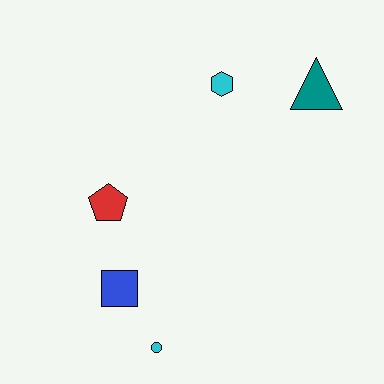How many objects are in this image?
There are 5 objects.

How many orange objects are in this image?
There are no orange objects.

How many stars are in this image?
There are no stars.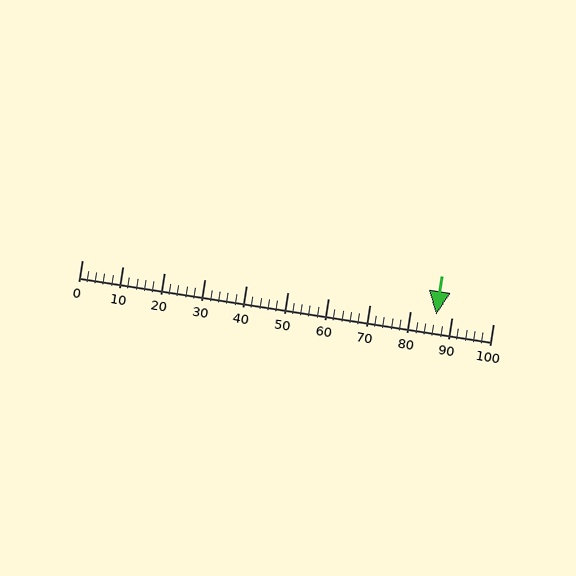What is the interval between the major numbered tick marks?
The major tick marks are spaced 10 units apart.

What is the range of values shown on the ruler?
The ruler shows values from 0 to 100.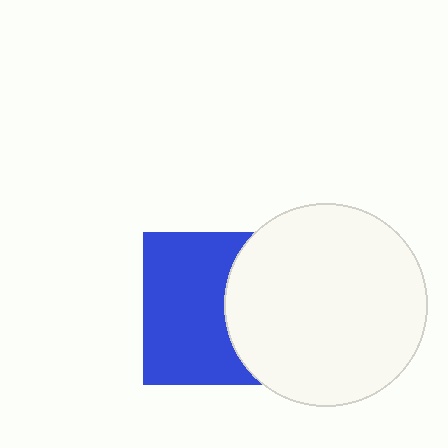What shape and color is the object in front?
The object in front is a white circle.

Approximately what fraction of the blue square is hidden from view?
Roughly 40% of the blue square is hidden behind the white circle.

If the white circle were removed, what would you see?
You would see the complete blue square.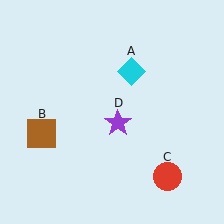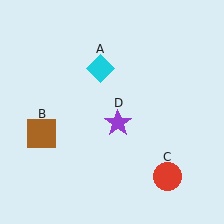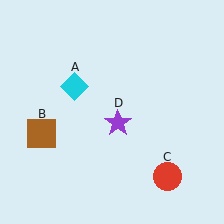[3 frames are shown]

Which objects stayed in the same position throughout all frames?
Brown square (object B) and red circle (object C) and purple star (object D) remained stationary.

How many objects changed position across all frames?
1 object changed position: cyan diamond (object A).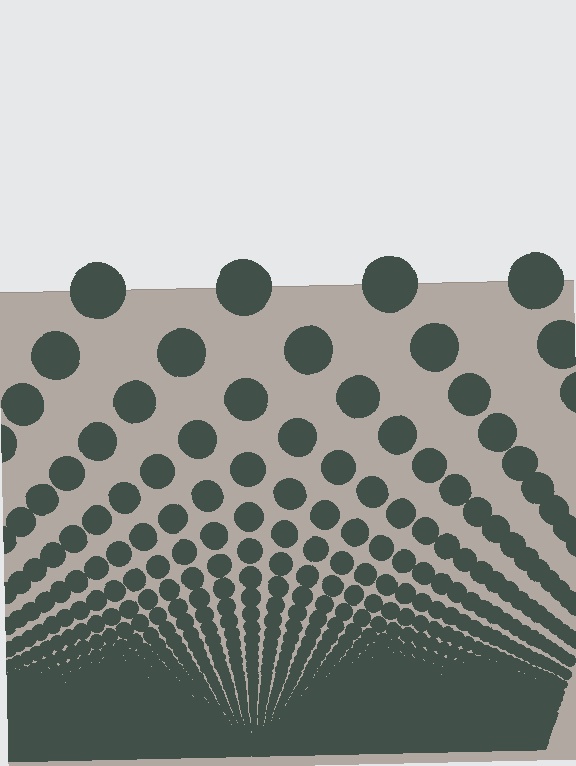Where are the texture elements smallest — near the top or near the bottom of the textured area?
Near the bottom.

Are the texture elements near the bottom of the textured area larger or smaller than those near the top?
Smaller. The gradient is inverted — elements near the bottom are smaller and denser.